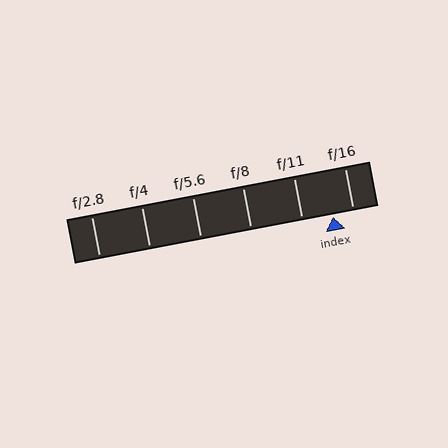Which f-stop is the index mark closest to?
The index mark is closest to f/16.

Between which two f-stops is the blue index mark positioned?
The index mark is between f/11 and f/16.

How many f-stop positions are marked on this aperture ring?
There are 6 f-stop positions marked.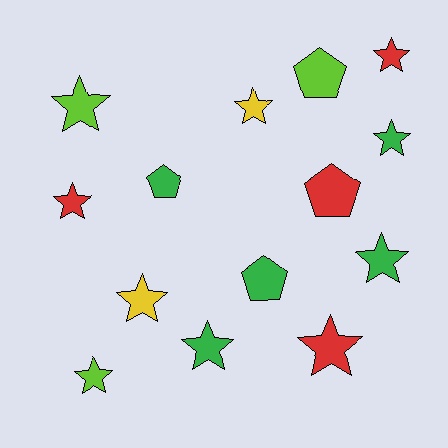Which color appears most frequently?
Green, with 5 objects.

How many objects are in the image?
There are 14 objects.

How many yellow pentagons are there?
There are no yellow pentagons.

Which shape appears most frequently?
Star, with 10 objects.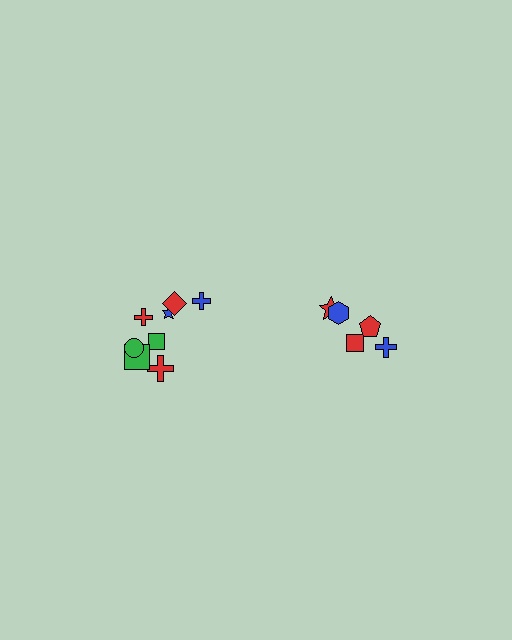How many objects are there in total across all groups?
There are 13 objects.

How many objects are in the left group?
There are 8 objects.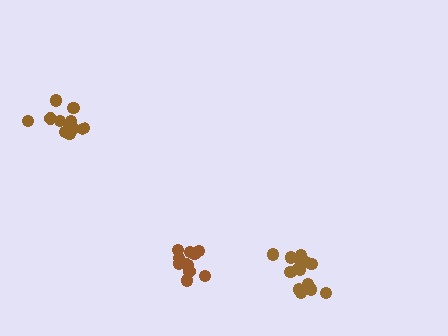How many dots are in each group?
Group 1: 13 dots, Group 2: 11 dots, Group 3: 14 dots (38 total).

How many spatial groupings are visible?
There are 3 spatial groupings.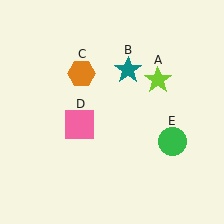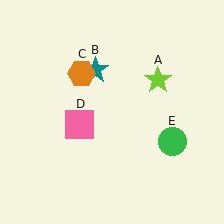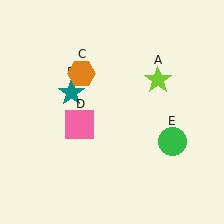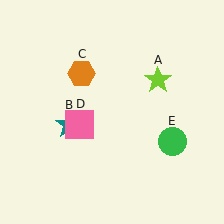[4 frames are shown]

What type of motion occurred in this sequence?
The teal star (object B) rotated counterclockwise around the center of the scene.